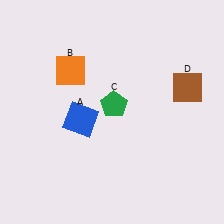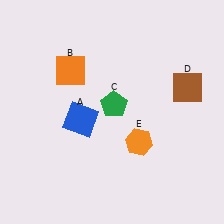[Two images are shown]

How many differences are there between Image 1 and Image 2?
There is 1 difference between the two images.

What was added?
An orange hexagon (E) was added in Image 2.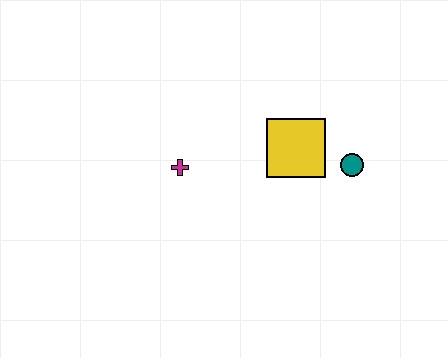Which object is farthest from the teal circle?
The magenta cross is farthest from the teal circle.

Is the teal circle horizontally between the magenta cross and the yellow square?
No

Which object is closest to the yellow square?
The teal circle is closest to the yellow square.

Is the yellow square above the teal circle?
Yes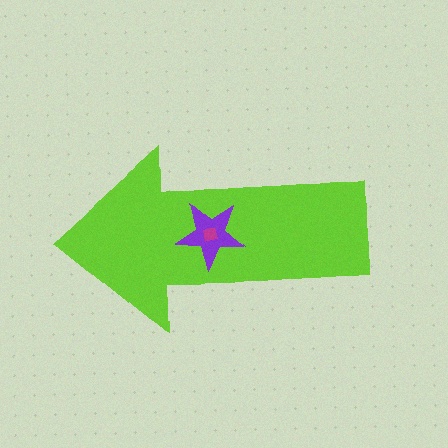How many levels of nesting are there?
3.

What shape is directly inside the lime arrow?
The purple star.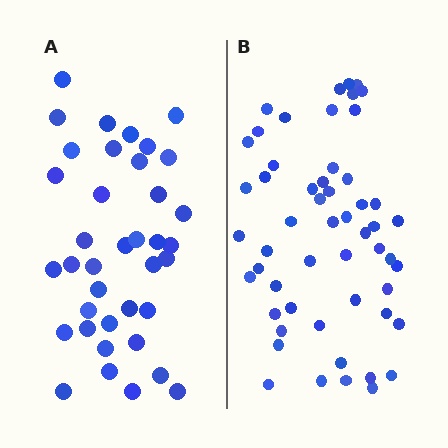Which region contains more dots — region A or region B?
Region B (the right region) has more dots.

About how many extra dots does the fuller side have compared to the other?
Region B has approximately 15 more dots than region A.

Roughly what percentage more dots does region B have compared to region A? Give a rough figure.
About 40% more.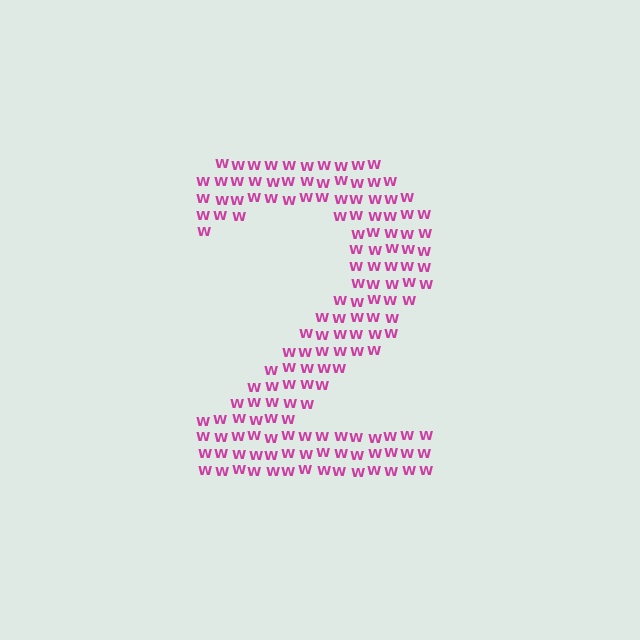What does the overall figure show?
The overall figure shows the digit 2.